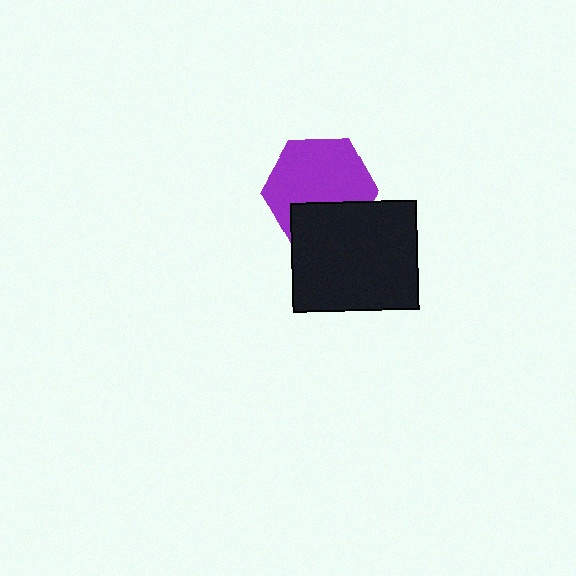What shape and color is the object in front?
The object in front is a black rectangle.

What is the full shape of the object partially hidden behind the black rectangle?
The partially hidden object is a purple hexagon.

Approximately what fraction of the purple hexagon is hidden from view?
Roughly 31% of the purple hexagon is hidden behind the black rectangle.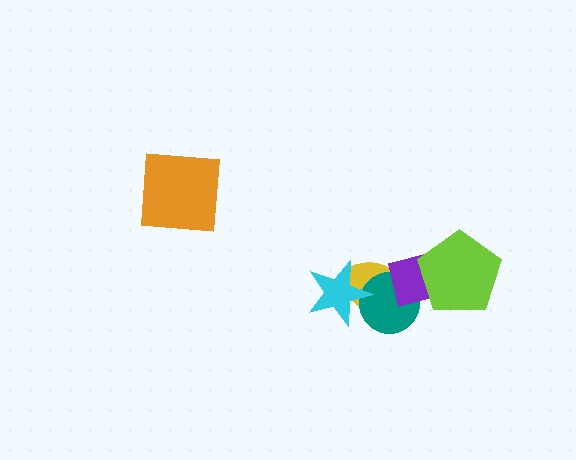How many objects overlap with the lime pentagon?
1 object overlaps with the lime pentagon.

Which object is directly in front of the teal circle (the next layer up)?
The purple square is directly in front of the teal circle.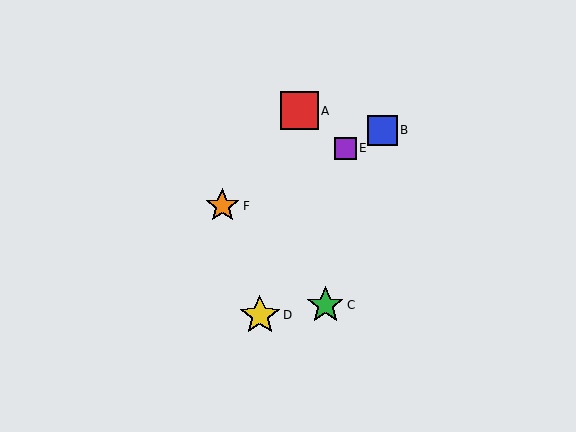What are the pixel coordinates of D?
Object D is at (260, 315).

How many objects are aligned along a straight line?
3 objects (B, E, F) are aligned along a straight line.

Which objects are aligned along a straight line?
Objects B, E, F are aligned along a straight line.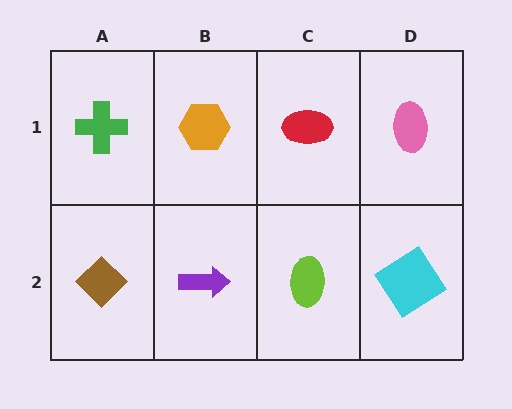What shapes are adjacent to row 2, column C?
A red ellipse (row 1, column C), a purple arrow (row 2, column B), a cyan diamond (row 2, column D).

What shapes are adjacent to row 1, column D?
A cyan diamond (row 2, column D), a red ellipse (row 1, column C).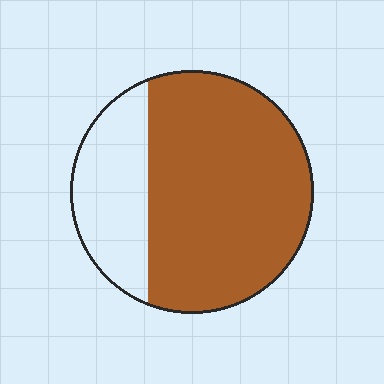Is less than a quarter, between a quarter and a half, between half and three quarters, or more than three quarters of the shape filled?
Between half and three quarters.